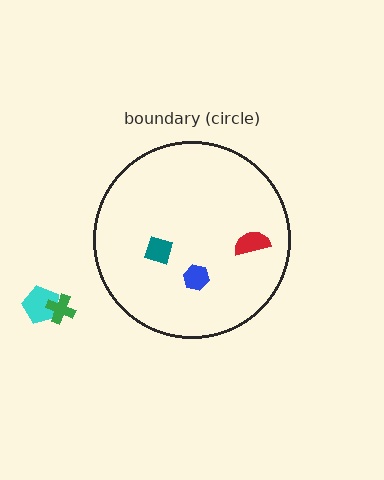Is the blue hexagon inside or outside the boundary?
Inside.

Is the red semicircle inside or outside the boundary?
Inside.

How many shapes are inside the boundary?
3 inside, 2 outside.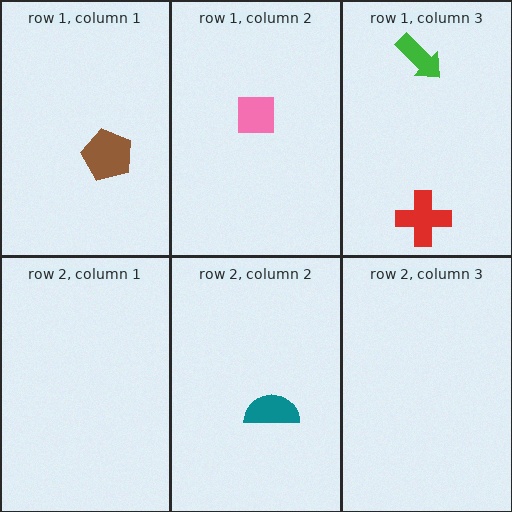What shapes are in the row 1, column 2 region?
The pink square.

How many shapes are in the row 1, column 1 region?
1.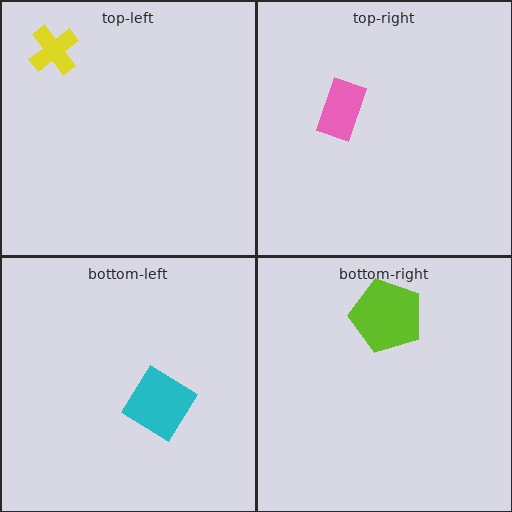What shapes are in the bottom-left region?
The cyan diamond.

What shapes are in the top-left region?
The yellow cross.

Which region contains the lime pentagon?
The bottom-right region.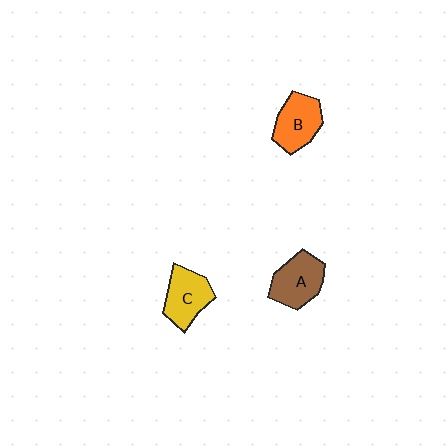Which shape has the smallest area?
Shape C (yellow).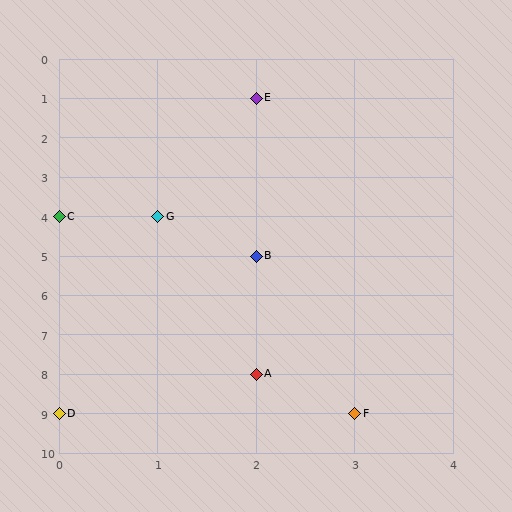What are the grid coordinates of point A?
Point A is at grid coordinates (2, 8).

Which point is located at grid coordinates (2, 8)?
Point A is at (2, 8).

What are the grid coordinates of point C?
Point C is at grid coordinates (0, 4).